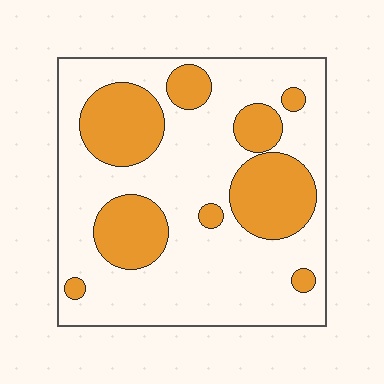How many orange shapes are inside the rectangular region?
9.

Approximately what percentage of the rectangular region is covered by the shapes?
Approximately 30%.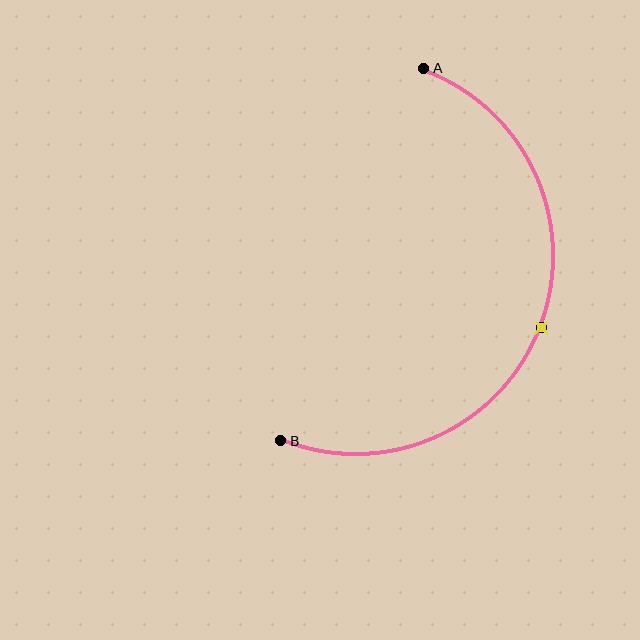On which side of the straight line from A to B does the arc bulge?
The arc bulges to the right of the straight line connecting A and B.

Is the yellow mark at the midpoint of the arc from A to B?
Yes. The yellow mark lies on the arc at equal arc-length from both A and B — it is the arc midpoint.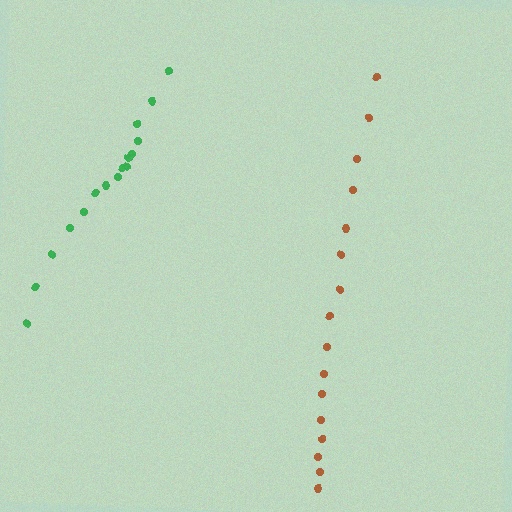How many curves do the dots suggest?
There are 2 distinct paths.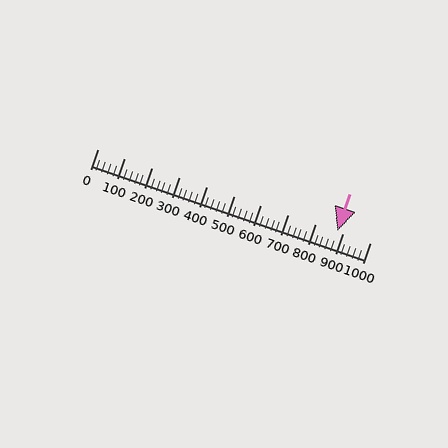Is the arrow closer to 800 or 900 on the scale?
The arrow is closer to 900.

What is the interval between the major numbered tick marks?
The major tick marks are spaced 100 units apart.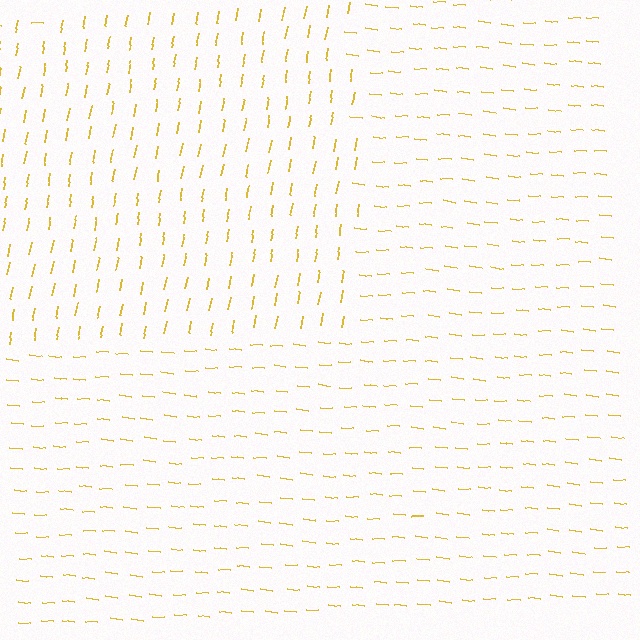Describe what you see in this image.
The image is filled with small yellow line segments. A rectangle region in the image has lines oriented differently from the surrounding lines, creating a visible texture boundary.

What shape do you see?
I see a rectangle.